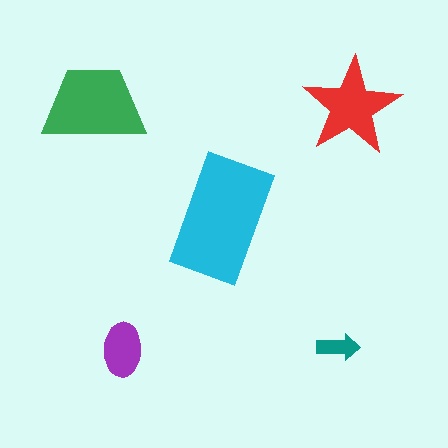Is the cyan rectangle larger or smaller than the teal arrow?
Larger.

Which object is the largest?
The cyan rectangle.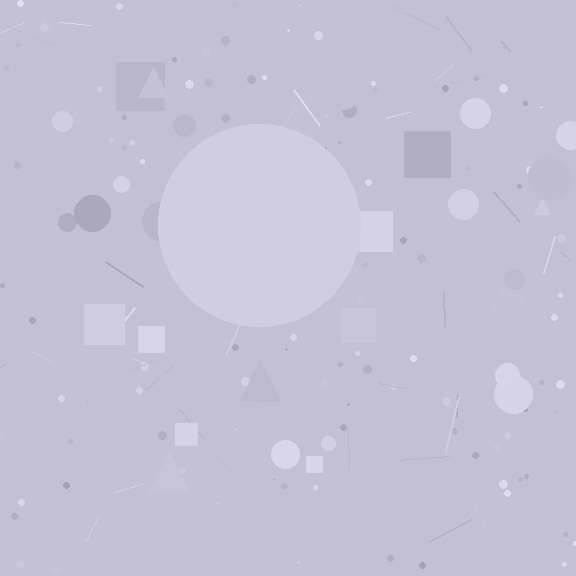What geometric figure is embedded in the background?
A circle is embedded in the background.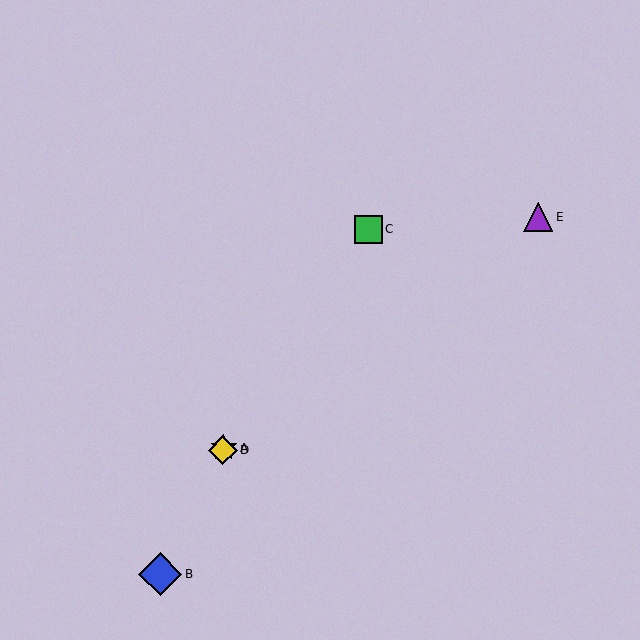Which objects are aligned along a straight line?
Objects A, B, D are aligned along a straight line.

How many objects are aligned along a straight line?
3 objects (A, B, D) are aligned along a straight line.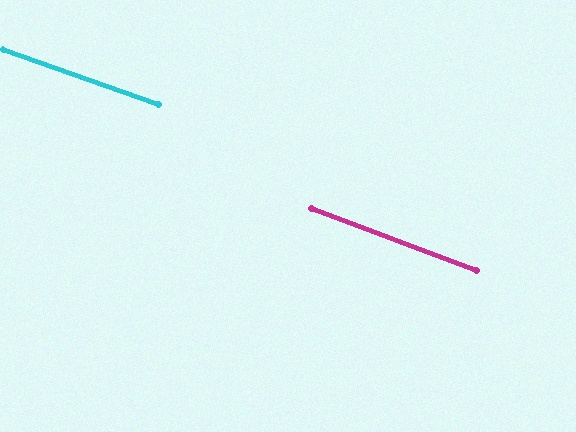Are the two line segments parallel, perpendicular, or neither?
Parallel — their directions differ by only 1.2°.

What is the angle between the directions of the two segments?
Approximately 1 degree.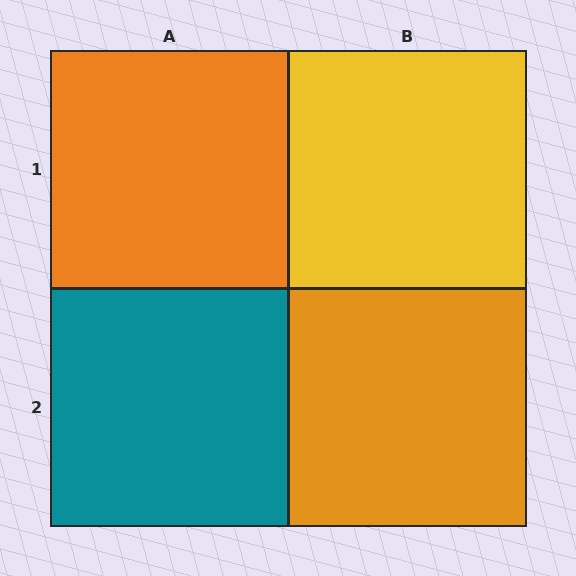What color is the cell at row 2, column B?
Orange.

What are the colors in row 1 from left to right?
Orange, yellow.